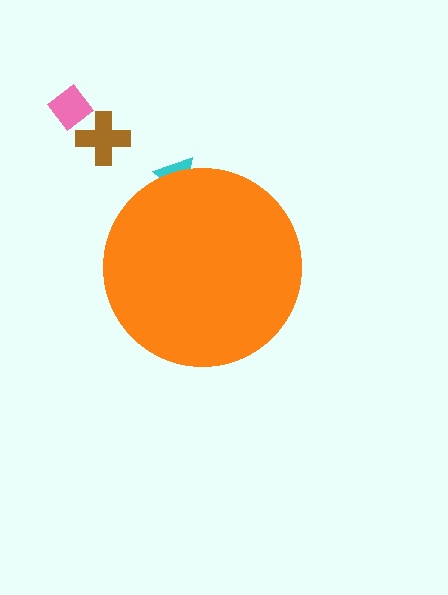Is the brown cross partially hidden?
No, the brown cross is fully visible.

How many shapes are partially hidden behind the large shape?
1 shape is partially hidden.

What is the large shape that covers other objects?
An orange circle.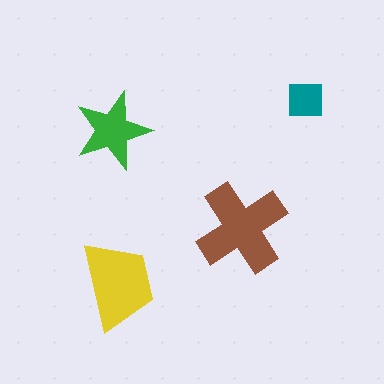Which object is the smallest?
The teal square.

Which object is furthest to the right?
The teal square is rightmost.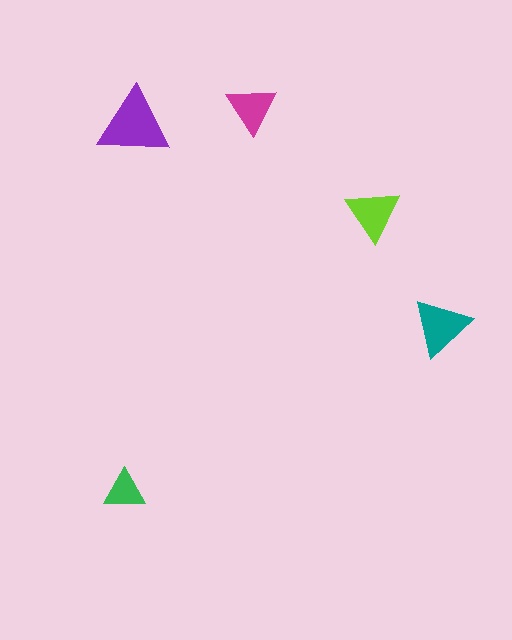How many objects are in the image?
There are 5 objects in the image.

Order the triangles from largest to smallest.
the purple one, the teal one, the lime one, the magenta one, the green one.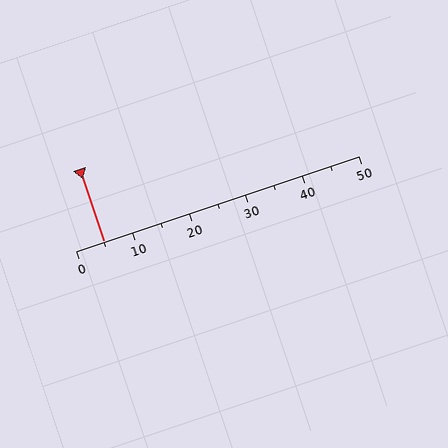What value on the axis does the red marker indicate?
The marker indicates approximately 5.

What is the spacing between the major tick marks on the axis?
The major ticks are spaced 10 apart.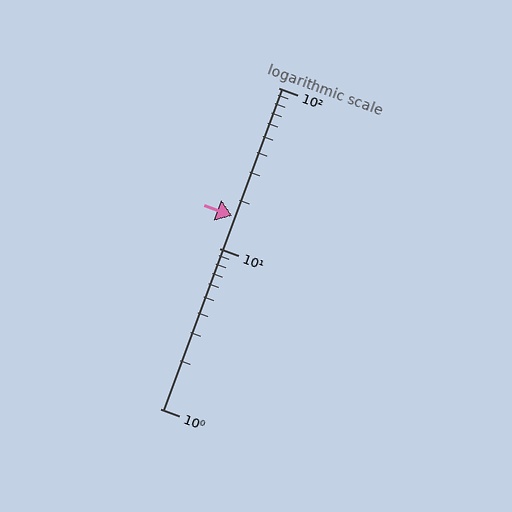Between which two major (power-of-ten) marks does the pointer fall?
The pointer is between 10 and 100.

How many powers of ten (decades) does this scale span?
The scale spans 2 decades, from 1 to 100.